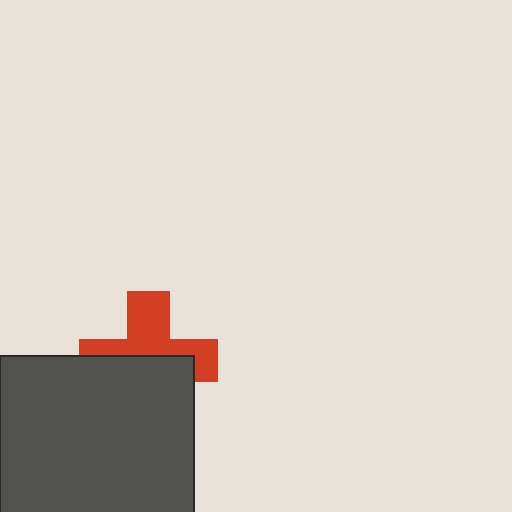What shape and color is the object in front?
The object in front is a dark gray square.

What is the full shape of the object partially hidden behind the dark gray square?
The partially hidden object is a red cross.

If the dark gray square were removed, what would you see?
You would see the complete red cross.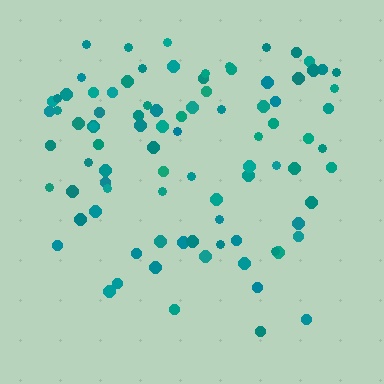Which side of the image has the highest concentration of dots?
The top.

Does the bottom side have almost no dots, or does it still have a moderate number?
Still a moderate number, just noticeably fewer than the top.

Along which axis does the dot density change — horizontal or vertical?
Vertical.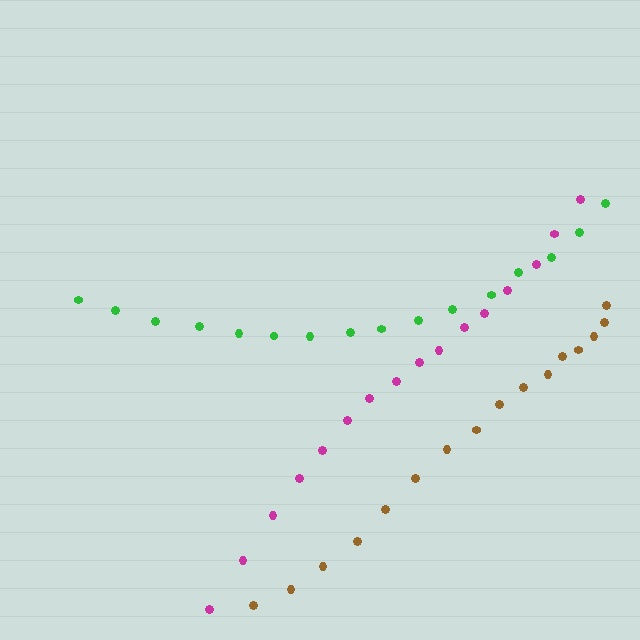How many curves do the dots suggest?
There are 3 distinct paths.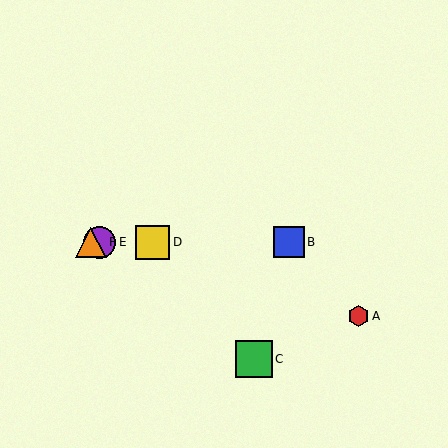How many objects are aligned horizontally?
4 objects (B, D, E, F) are aligned horizontally.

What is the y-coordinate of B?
Object B is at y≈242.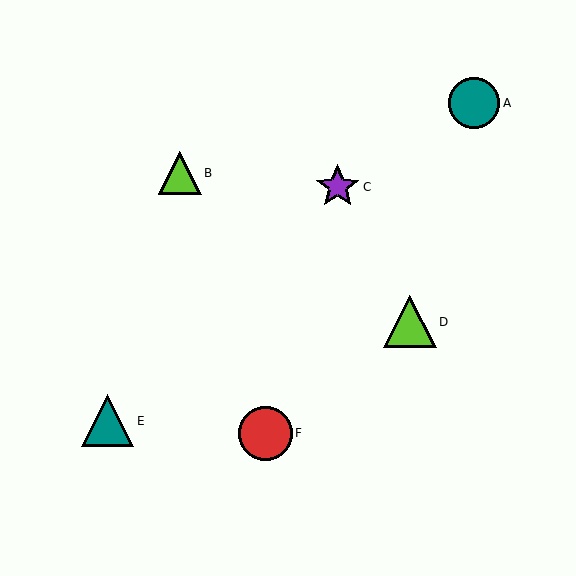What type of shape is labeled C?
Shape C is a purple star.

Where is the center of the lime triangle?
The center of the lime triangle is at (180, 173).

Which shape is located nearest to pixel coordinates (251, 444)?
The red circle (labeled F) at (265, 433) is nearest to that location.